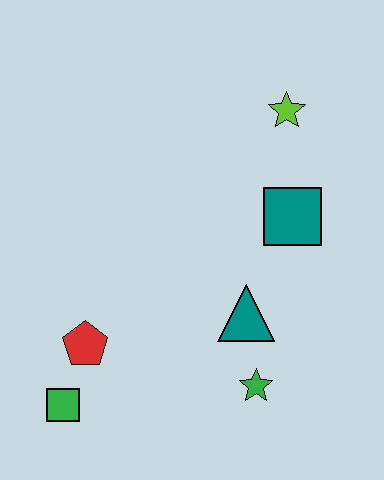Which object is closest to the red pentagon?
The green square is closest to the red pentagon.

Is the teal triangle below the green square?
No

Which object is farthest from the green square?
The lime star is farthest from the green square.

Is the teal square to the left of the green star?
No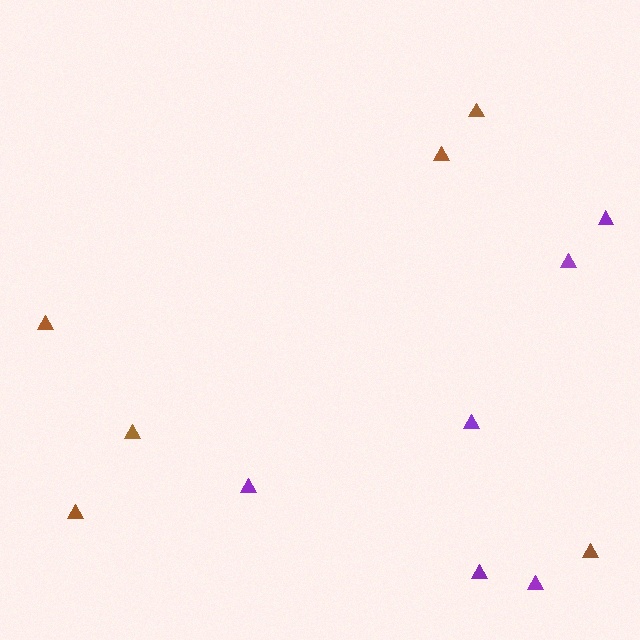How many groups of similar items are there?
There are 2 groups: one group of brown triangles (6) and one group of purple triangles (6).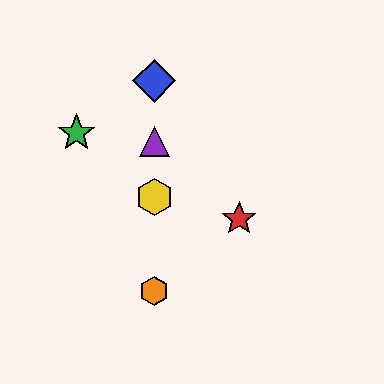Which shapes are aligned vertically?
The blue diamond, the yellow hexagon, the purple triangle, the orange hexagon are aligned vertically.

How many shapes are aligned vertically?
4 shapes (the blue diamond, the yellow hexagon, the purple triangle, the orange hexagon) are aligned vertically.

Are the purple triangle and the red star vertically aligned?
No, the purple triangle is at x≈154 and the red star is at x≈239.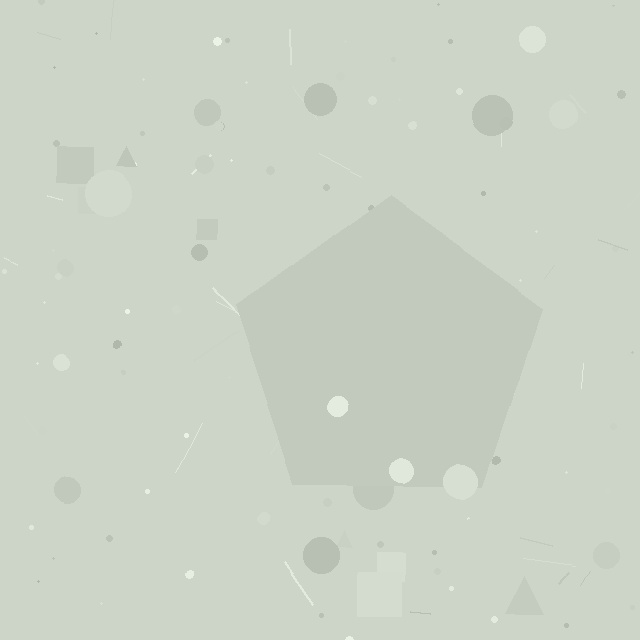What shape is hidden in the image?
A pentagon is hidden in the image.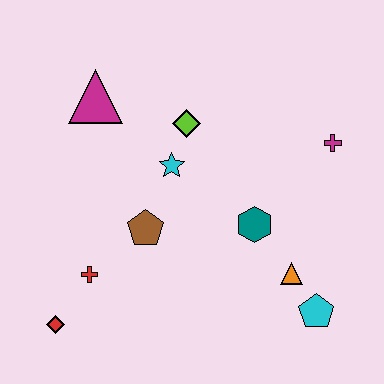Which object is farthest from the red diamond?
The magenta cross is farthest from the red diamond.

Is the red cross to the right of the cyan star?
No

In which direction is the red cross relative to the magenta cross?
The red cross is to the left of the magenta cross.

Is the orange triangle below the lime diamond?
Yes